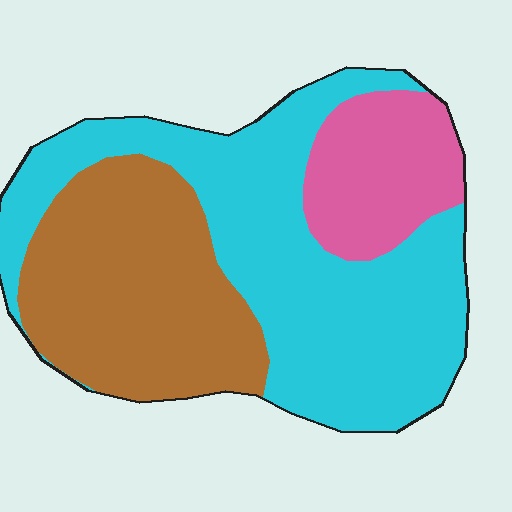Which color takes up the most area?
Cyan, at roughly 50%.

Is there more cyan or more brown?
Cyan.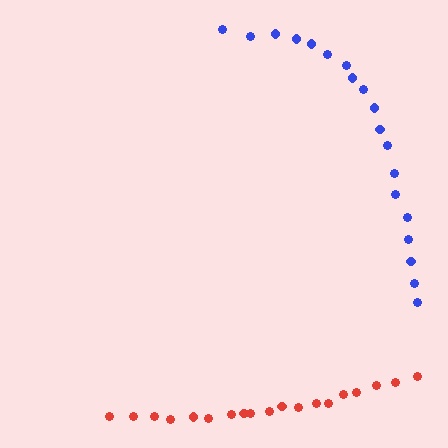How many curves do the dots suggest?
There are 2 distinct paths.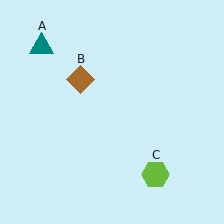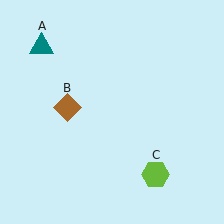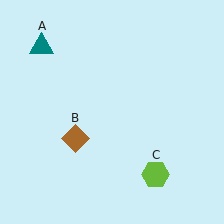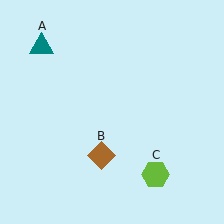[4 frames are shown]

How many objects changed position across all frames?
1 object changed position: brown diamond (object B).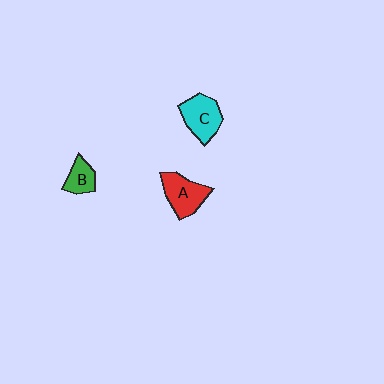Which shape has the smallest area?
Shape B (green).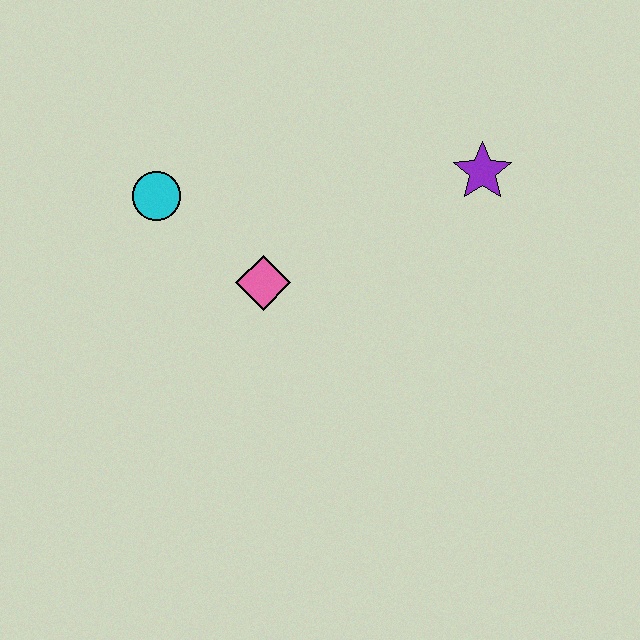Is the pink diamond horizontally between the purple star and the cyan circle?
Yes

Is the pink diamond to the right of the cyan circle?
Yes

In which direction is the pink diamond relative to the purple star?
The pink diamond is to the left of the purple star.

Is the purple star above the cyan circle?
Yes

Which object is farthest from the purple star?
The cyan circle is farthest from the purple star.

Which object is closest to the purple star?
The pink diamond is closest to the purple star.